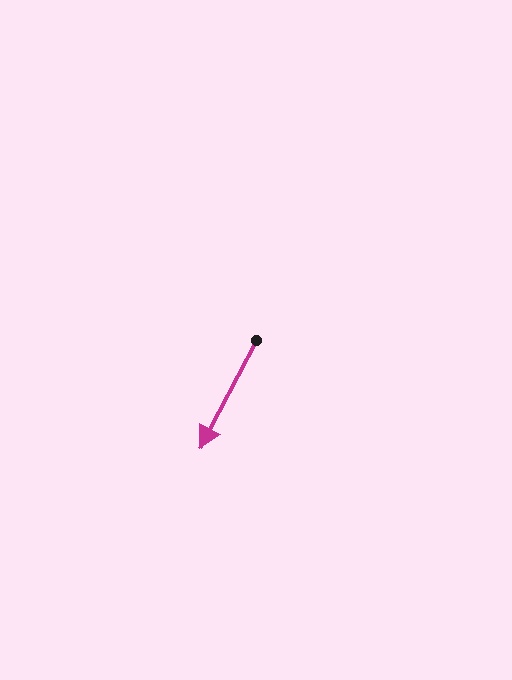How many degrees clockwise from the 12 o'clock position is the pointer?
Approximately 207 degrees.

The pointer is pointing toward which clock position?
Roughly 7 o'clock.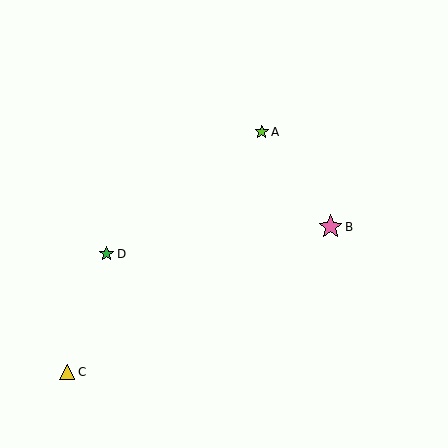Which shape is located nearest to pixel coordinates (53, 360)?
The yellow triangle (labeled C) at (67, 372) is nearest to that location.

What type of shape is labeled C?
Shape C is a yellow triangle.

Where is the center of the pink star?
The center of the pink star is at (331, 227).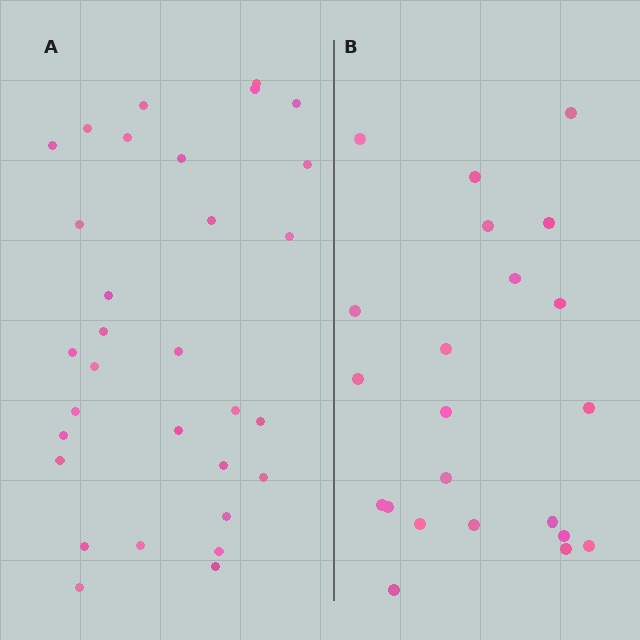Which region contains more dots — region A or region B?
Region A (the left region) has more dots.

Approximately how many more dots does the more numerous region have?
Region A has roughly 8 or so more dots than region B.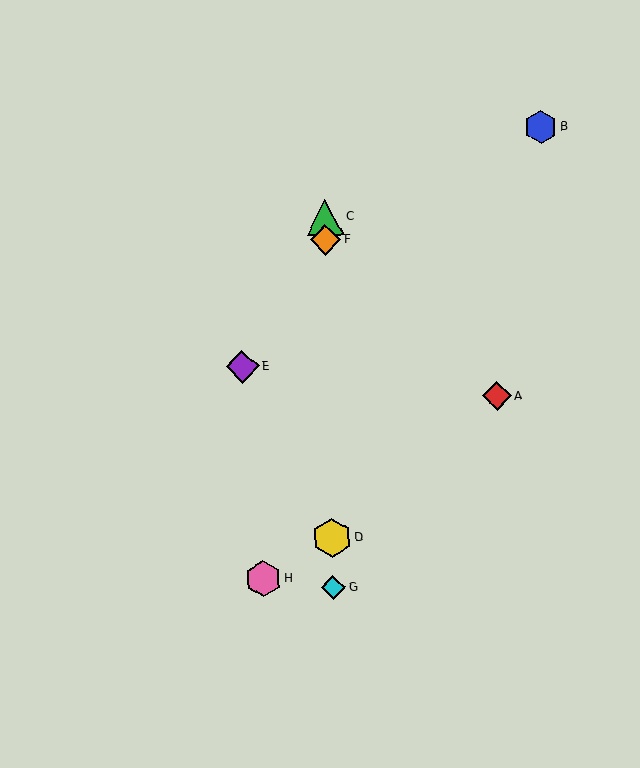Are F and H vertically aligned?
No, F is at x≈325 and H is at x≈263.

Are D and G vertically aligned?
Yes, both are at x≈332.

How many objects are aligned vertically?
4 objects (C, D, F, G) are aligned vertically.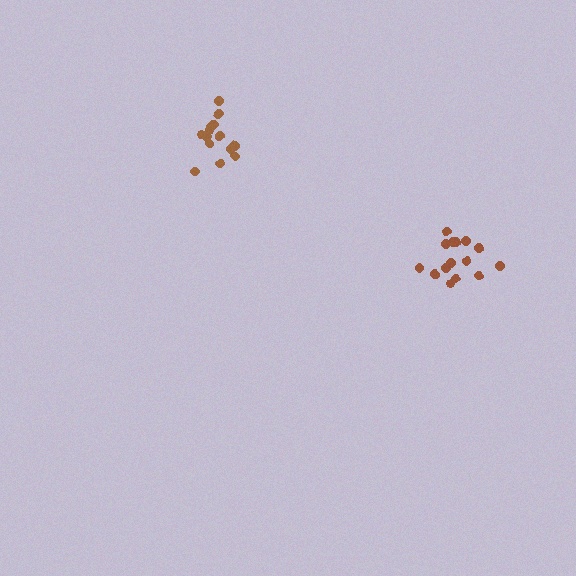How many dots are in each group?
Group 1: 15 dots, Group 2: 14 dots (29 total).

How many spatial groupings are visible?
There are 2 spatial groupings.